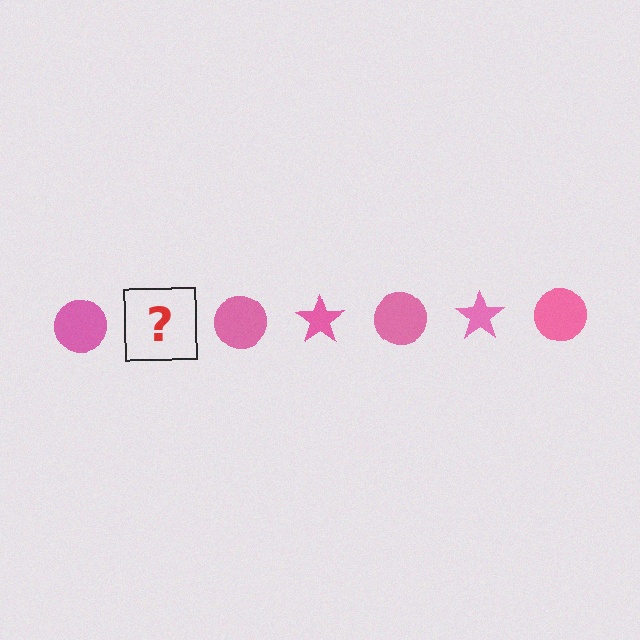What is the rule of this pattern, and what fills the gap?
The rule is that the pattern cycles through circle, star shapes in pink. The gap should be filled with a pink star.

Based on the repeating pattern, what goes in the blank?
The blank should be a pink star.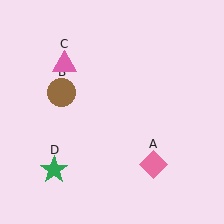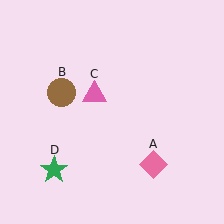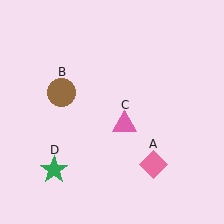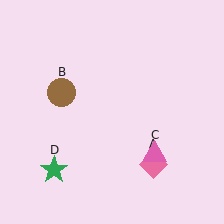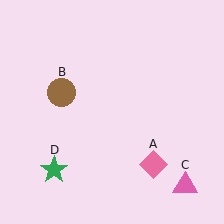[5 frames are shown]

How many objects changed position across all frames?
1 object changed position: pink triangle (object C).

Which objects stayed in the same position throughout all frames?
Pink diamond (object A) and brown circle (object B) and green star (object D) remained stationary.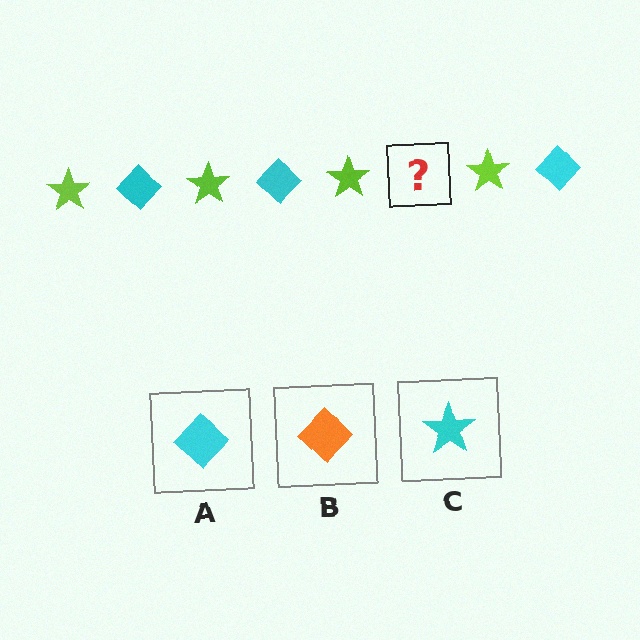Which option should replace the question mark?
Option A.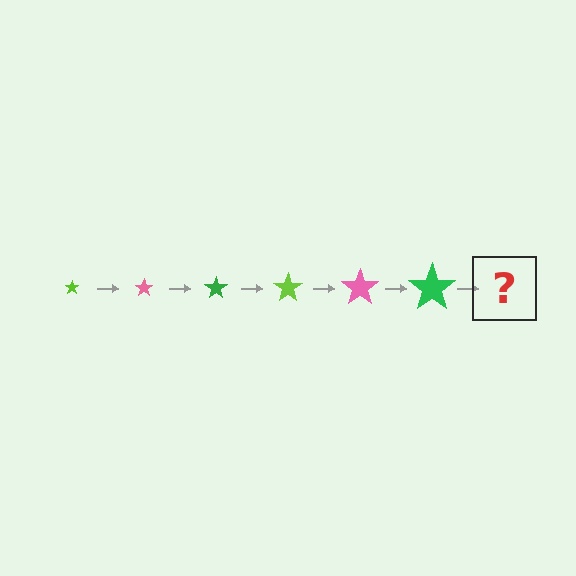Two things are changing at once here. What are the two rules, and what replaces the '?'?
The two rules are that the star grows larger each step and the color cycles through lime, pink, and green. The '?' should be a lime star, larger than the previous one.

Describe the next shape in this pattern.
It should be a lime star, larger than the previous one.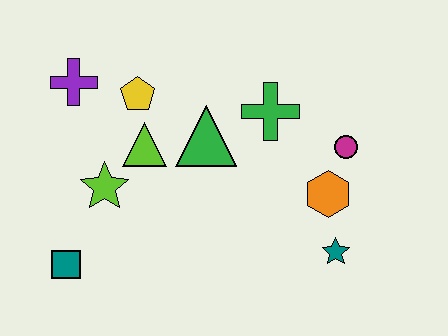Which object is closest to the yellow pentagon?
The lime triangle is closest to the yellow pentagon.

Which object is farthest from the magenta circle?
The teal square is farthest from the magenta circle.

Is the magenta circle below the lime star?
No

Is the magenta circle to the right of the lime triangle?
Yes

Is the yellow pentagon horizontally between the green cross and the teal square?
Yes